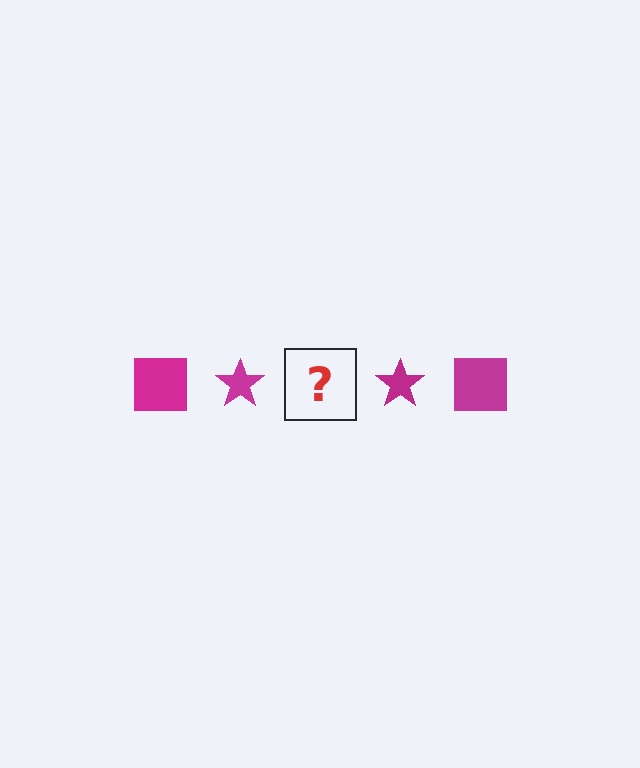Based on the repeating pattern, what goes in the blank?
The blank should be a magenta square.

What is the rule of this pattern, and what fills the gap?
The rule is that the pattern cycles through square, star shapes in magenta. The gap should be filled with a magenta square.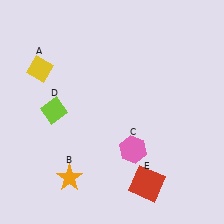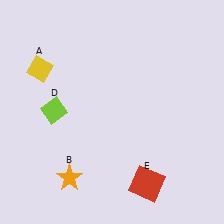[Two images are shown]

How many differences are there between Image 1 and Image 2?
There is 1 difference between the two images.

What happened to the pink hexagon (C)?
The pink hexagon (C) was removed in Image 2. It was in the bottom-right area of Image 1.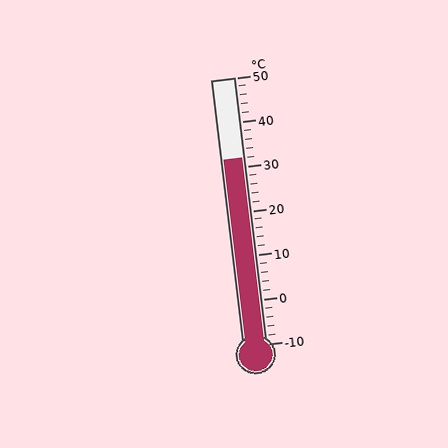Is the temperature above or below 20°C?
The temperature is above 20°C.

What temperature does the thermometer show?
The thermometer shows approximately 32°C.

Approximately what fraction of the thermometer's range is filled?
The thermometer is filled to approximately 70% of its range.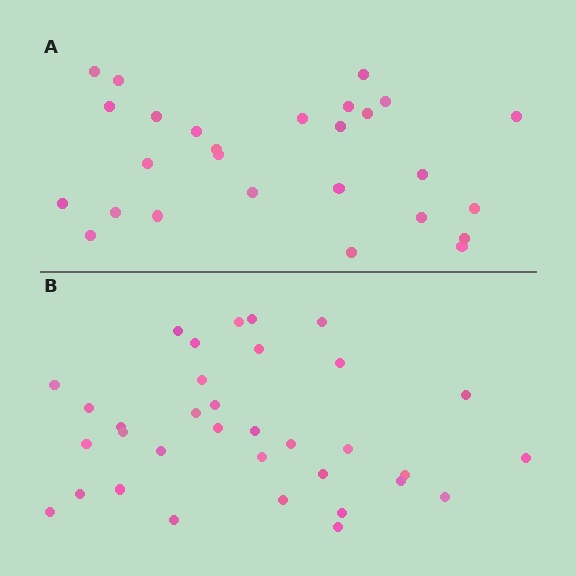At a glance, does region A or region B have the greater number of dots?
Region B (the bottom region) has more dots.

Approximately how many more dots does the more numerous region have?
Region B has roughly 8 or so more dots than region A.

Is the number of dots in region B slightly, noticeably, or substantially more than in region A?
Region B has noticeably more, but not dramatically so. The ratio is roughly 1.3 to 1.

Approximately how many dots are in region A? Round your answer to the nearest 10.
About 30 dots. (The exact count is 27, which rounds to 30.)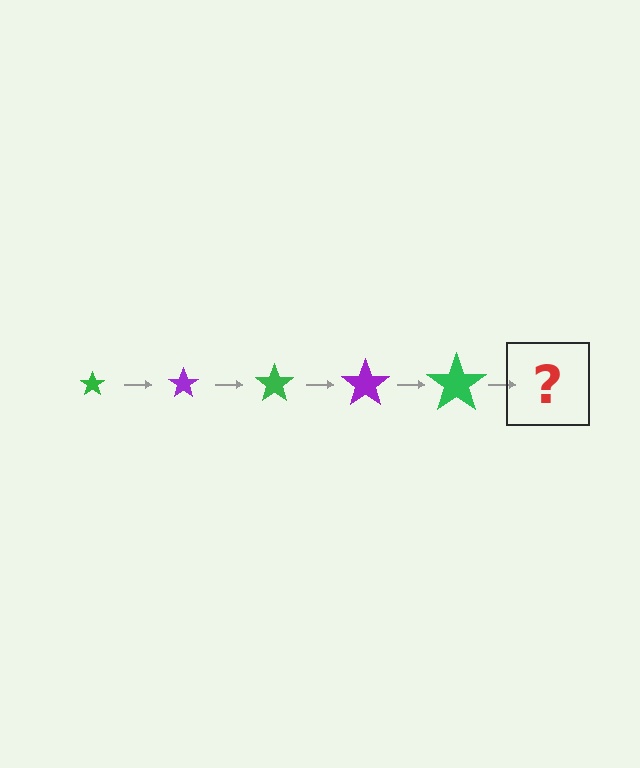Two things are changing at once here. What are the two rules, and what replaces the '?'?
The two rules are that the star grows larger each step and the color cycles through green and purple. The '?' should be a purple star, larger than the previous one.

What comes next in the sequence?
The next element should be a purple star, larger than the previous one.